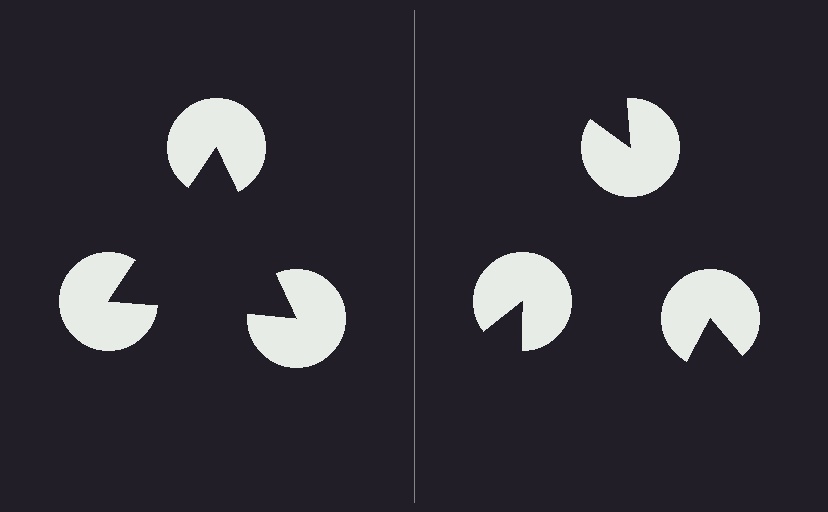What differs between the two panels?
The pac-man discs are positioned identically on both sides; only the wedge orientations differ. On the left they align to a triangle; on the right they are misaligned.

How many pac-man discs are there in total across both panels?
6 — 3 on each side.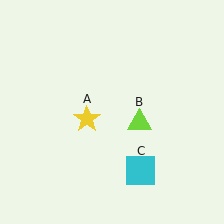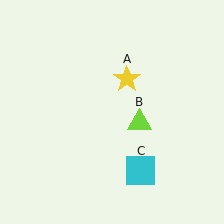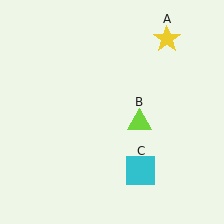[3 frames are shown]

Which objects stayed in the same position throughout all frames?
Lime triangle (object B) and cyan square (object C) remained stationary.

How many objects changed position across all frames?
1 object changed position: yellow star (object A).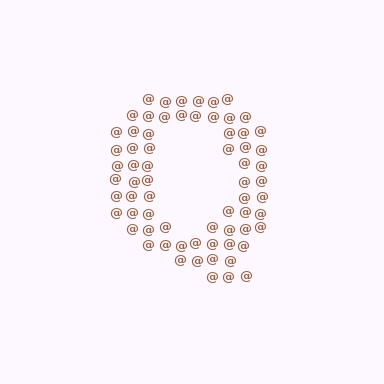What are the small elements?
The small elements are at signs.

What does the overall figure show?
The overall figure shows the letter Q.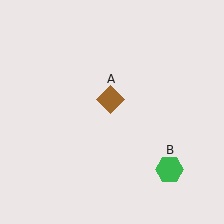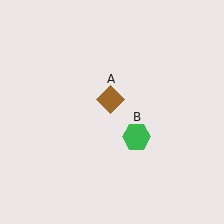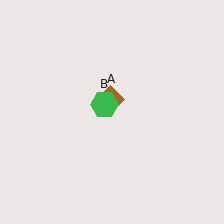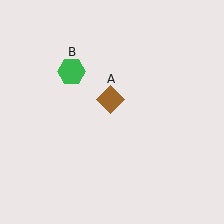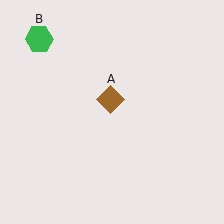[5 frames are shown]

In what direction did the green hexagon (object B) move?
The green hexagon (object B) moved up and to the left.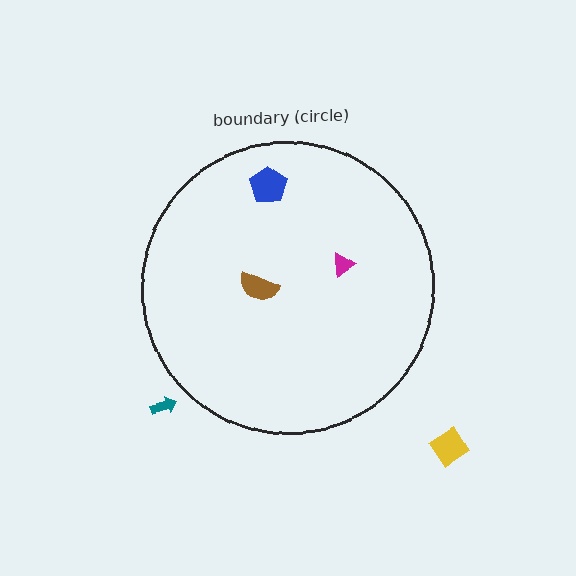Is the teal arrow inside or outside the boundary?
Outside.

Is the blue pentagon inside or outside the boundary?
Inside.